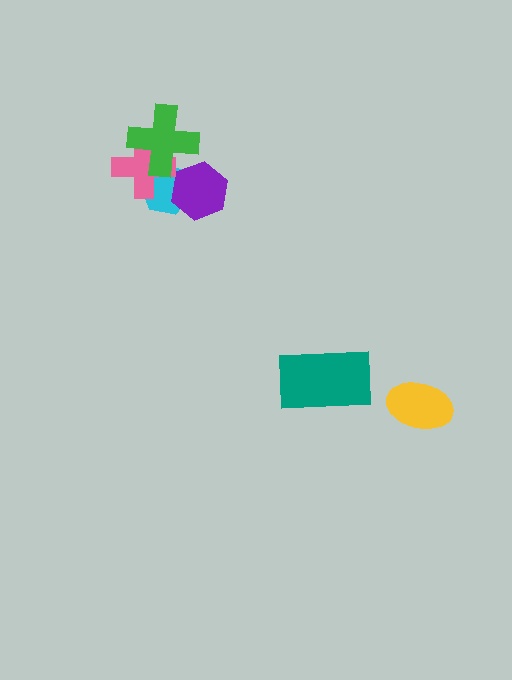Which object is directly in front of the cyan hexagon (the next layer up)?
The purple hexagon is directly in front of the cyan hexagon.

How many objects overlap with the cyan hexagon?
3 objects overlap with the cyan hexagon.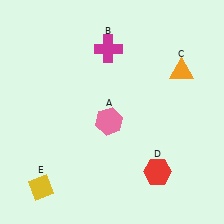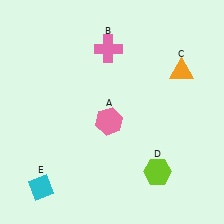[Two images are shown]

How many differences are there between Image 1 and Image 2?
There are 3 differences between the two images.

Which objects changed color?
B changed from magenta to pink. D changed from red to lime. E changed from yellow to cyan.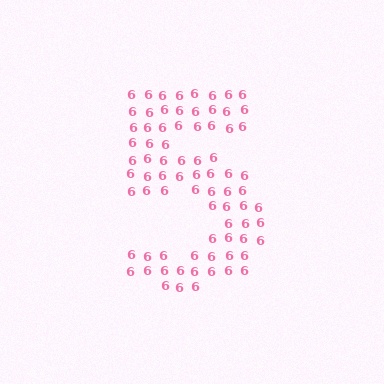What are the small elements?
The small elements are digit 6's.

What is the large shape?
The large shape is the digit 5.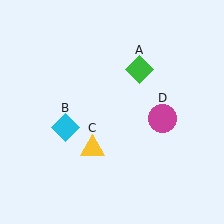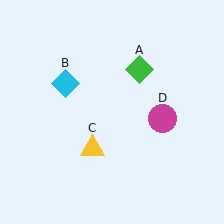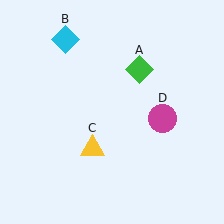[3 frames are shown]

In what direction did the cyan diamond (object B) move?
The cyan diamond (object B) moved up.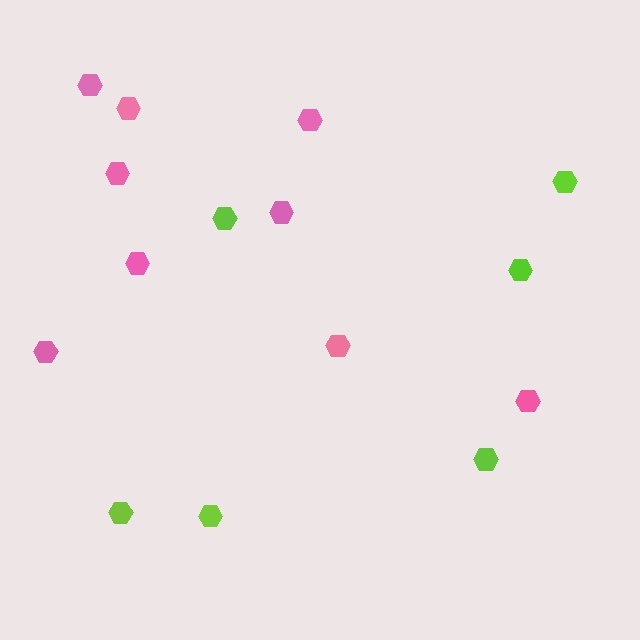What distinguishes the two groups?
There are 2 groups: one group of lime hexagons (6) and one group of pink hexagons (9).